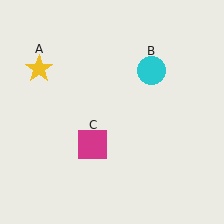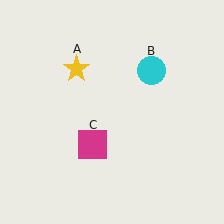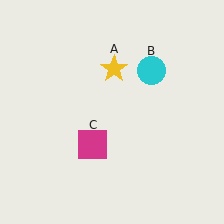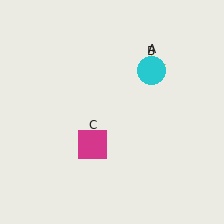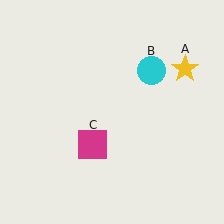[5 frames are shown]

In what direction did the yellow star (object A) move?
The yellow star (object A) moved right.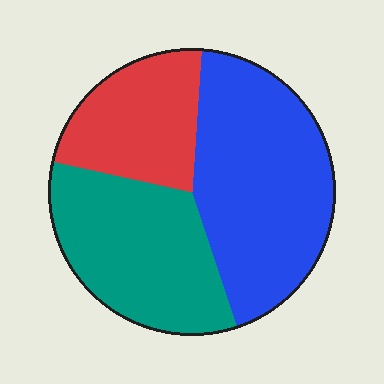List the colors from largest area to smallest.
From largest to smallest: blue, teal, red.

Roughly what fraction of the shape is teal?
Teal covers about 35% of the shape.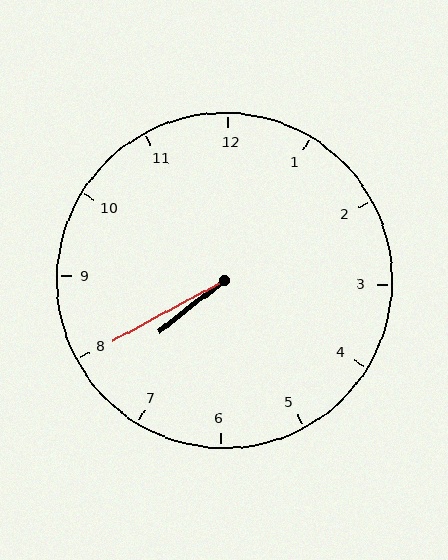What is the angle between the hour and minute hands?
Approximately 10 degrees.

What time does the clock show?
7:40.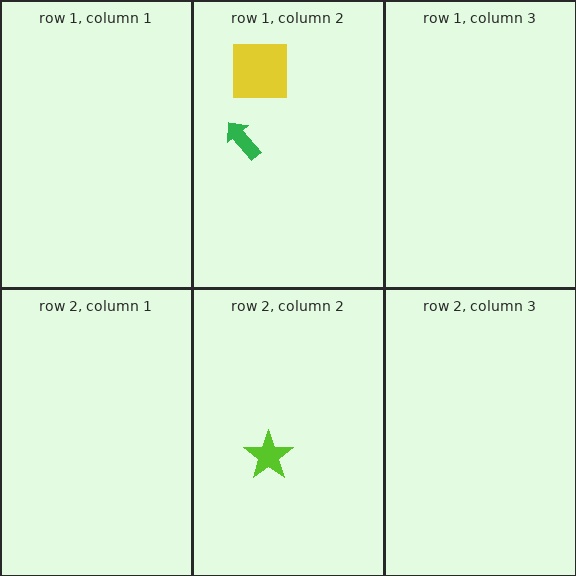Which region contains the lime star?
The row 2, column 2 region.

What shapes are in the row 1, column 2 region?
The green arrow, the yellow square.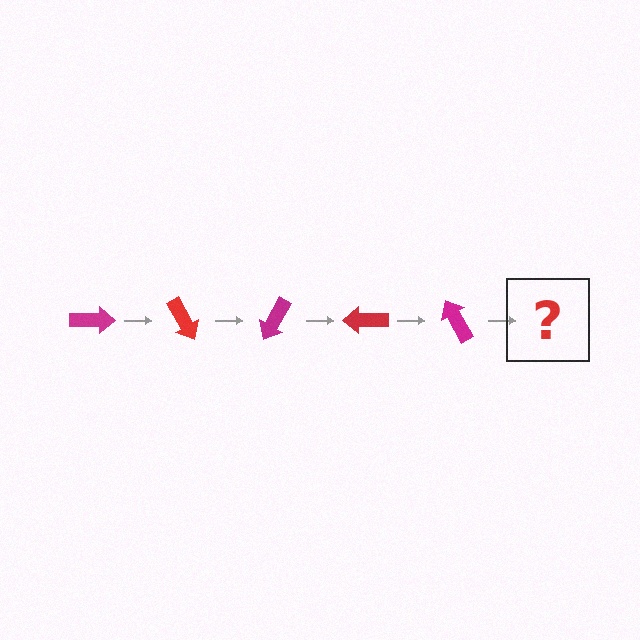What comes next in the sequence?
The next element should be a red arrow, rotated 300 degrees from the start.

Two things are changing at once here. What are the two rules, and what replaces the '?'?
The two rules are that it rotates 60 degrees each step and the color cycles through magenta and red. The '?' should be a red arrow, rotated 300 degrees from the start.